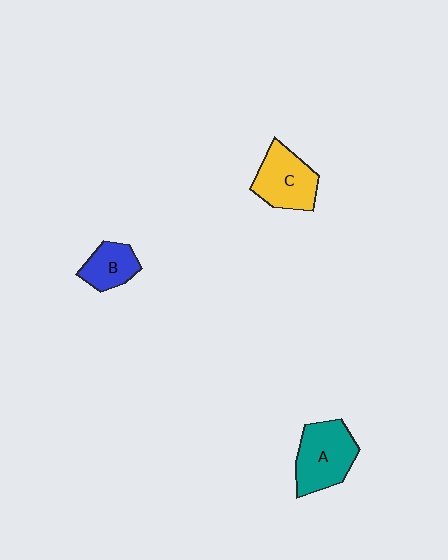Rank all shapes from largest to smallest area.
From largest to smallest: A (teal), C (yellow), B (blue).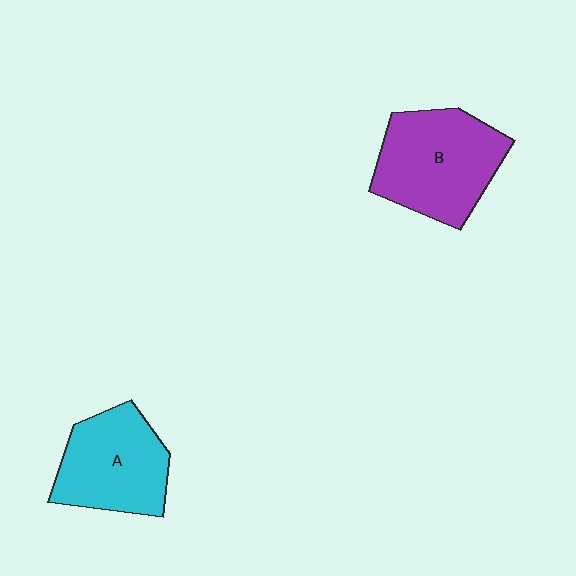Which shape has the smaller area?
Shape A (cyan).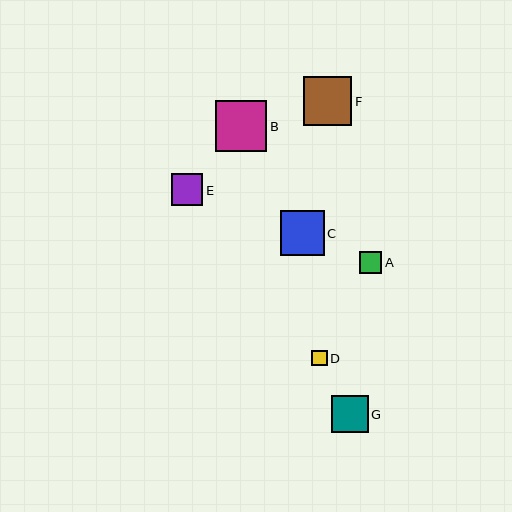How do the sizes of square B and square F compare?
Square B and square F are approximately the same size.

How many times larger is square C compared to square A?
Square C is approximately 2.0 times the size of square A.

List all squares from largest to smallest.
From largest to smallest: B, F, C, G, E, A, D.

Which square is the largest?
Square B is the largest with a size of approximately 51 pixels.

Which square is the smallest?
Square D is the smallest with a size of approximately 15 pixels.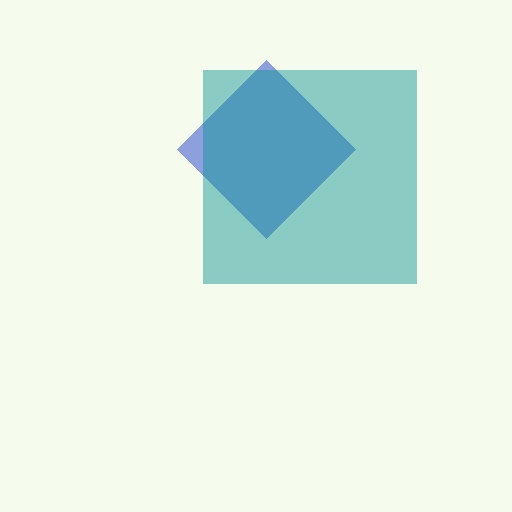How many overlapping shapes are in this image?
There are 2 overlapping shapes in the image.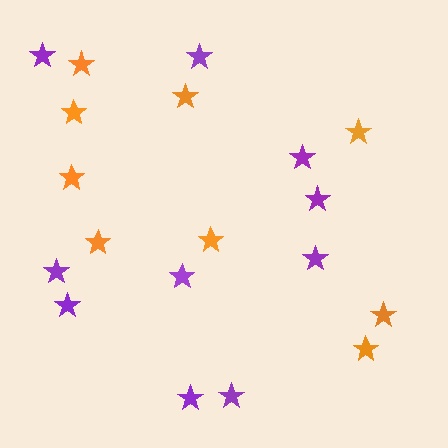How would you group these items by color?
There are 2 groups: one group of purple stars (10) and one group of orange stars (9).